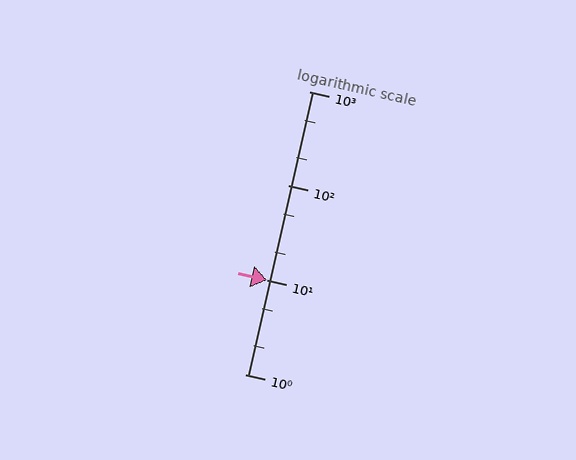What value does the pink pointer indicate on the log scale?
The pointer indicates approximately 10.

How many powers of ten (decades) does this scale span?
The scale spans 3 decades, from 1 to 1000.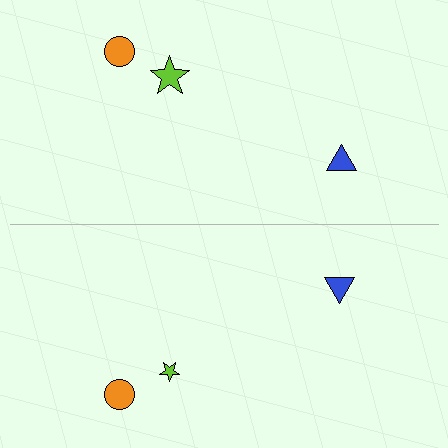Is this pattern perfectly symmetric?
No, the pattern is not perfectly symmetric. The lime star on the bottom side has a different size than its mirror counterpart.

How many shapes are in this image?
There are 6 shapes in this image.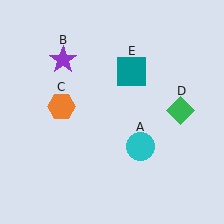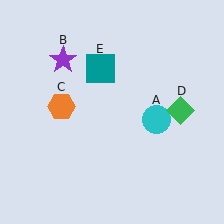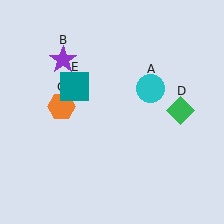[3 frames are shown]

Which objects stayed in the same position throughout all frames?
Purple star (object B) and orange hexagon (object C) and green diamond (object D) remained stationary.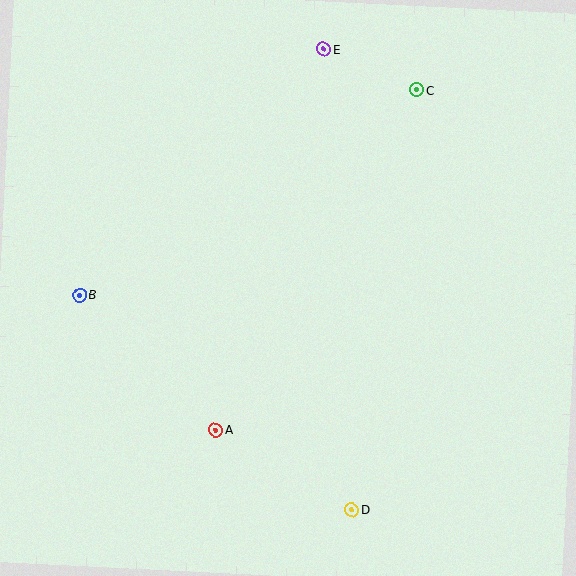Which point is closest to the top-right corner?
Point C is closest to the top-right corner.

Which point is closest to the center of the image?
Point A at (216, 430) is closest to the center.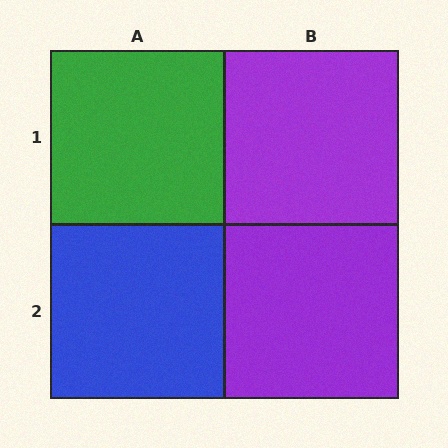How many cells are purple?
2 cells are purple.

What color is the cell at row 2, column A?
Blue.